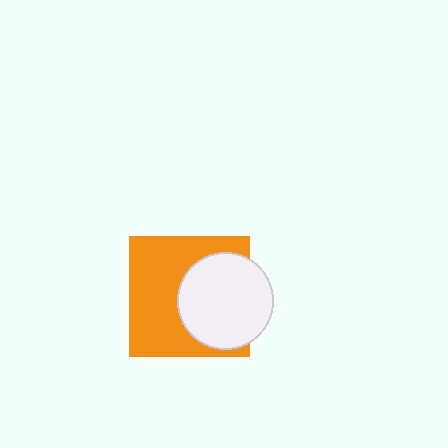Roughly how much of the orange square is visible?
About half of it is visible (roughly 59%).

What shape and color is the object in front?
The object in front is a white circle.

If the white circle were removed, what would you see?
You would see the complete orange square.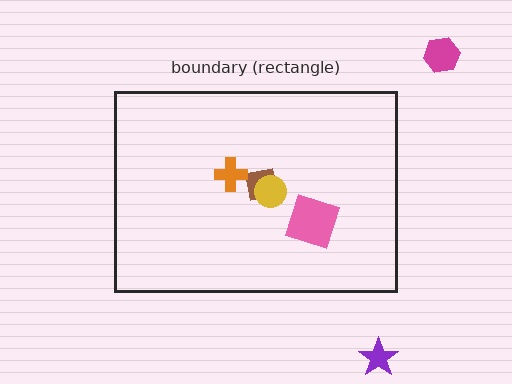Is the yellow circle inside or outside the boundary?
Inside.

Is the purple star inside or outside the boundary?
Outside.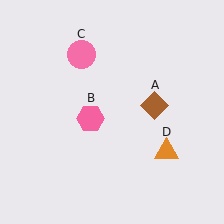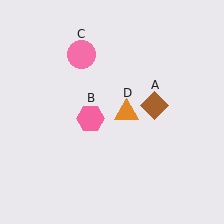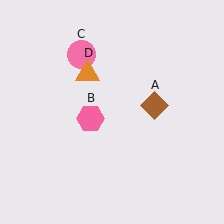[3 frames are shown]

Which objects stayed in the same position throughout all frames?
Brown diamond (object A) and pink hexagon (object B) and pink circle (object C) remained stationary.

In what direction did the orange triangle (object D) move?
The orange triangle (object D) moved up and to the left.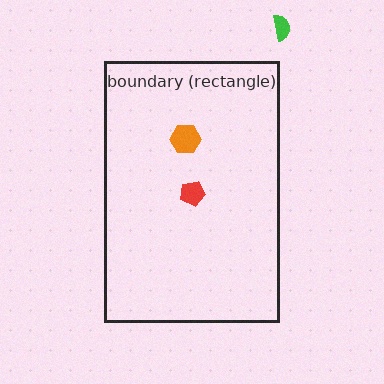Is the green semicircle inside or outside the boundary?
Outside.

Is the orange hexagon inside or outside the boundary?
Inside.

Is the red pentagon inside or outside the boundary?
Inside.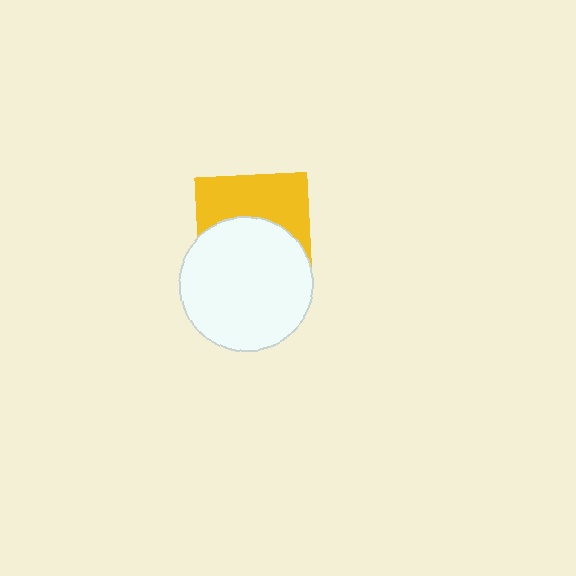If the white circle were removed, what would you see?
You would see the complete yellow square.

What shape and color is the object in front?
The object in front is a white circle.